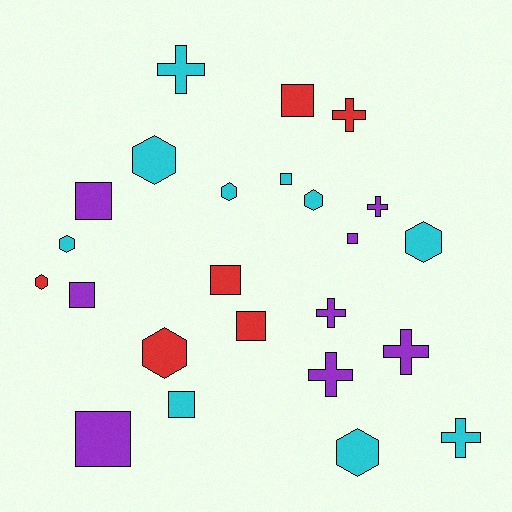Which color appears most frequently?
Cyan, with 10 objects.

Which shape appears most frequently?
Square, with 9 objects.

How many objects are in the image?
There are 24 objects.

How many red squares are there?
There are 3 red squares.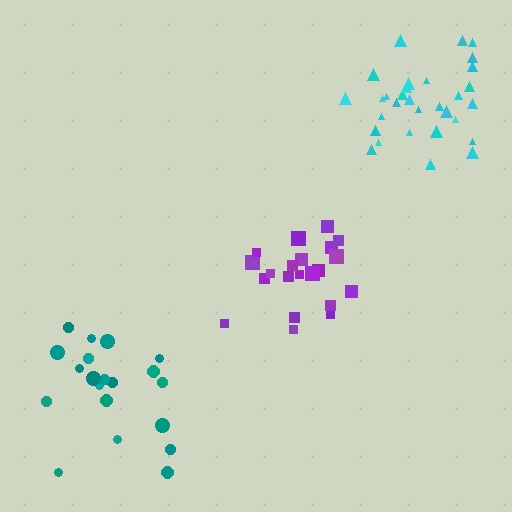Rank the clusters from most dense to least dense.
purple, cyan, teal.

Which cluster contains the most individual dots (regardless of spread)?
Cyan (31).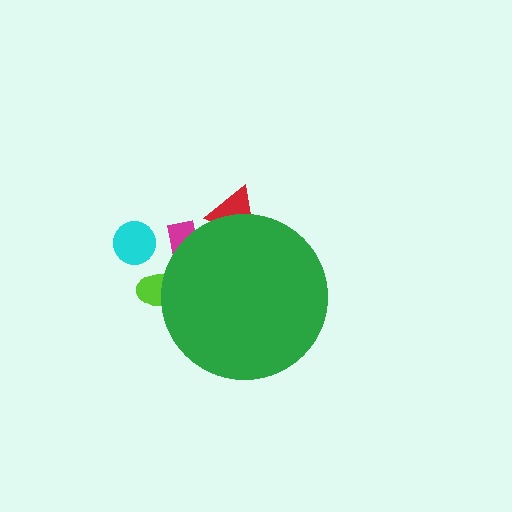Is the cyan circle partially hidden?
No, the cyan circle is fully visible.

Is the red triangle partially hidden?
Yes, the red triangle is partially hidden behind the green circle.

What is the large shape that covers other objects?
A green circle.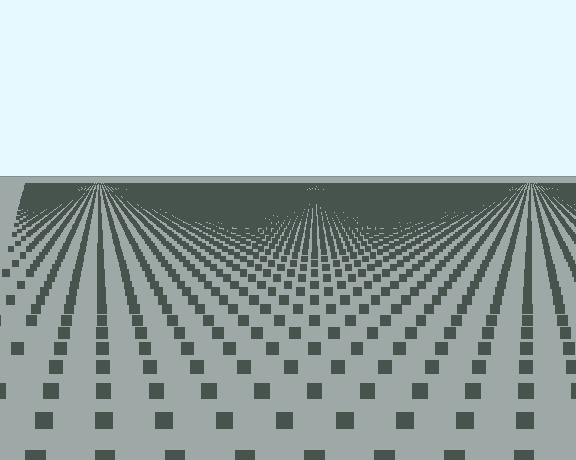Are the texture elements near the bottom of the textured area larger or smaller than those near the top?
Larger. Near the bottom, elements are closer to the viewer and appear at a bigger on-screen size.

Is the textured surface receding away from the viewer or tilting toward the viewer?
The surface is receding away from the viewer. Texture elements get smaller and denser toward the top.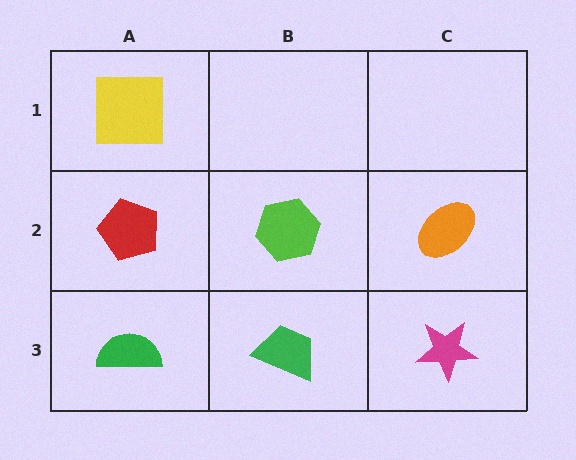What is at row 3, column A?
A green semicircle.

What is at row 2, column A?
A red pentagon.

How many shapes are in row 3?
3 shapes.